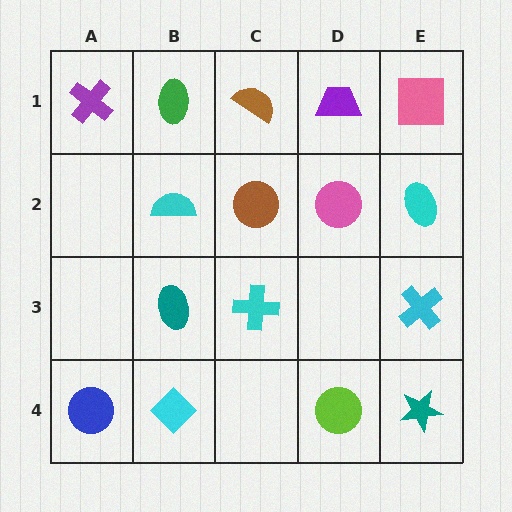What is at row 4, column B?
A cyan diamond.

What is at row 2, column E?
A cyan ellipse.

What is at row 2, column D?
A pink circle.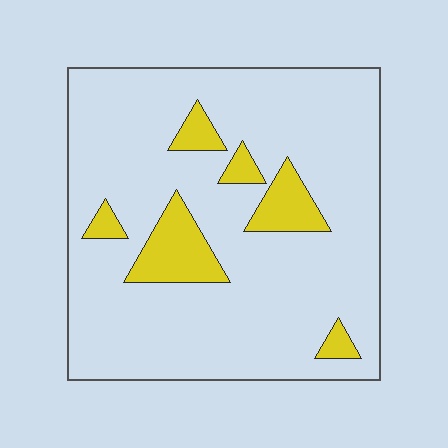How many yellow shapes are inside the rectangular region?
6.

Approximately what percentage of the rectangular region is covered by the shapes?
Approximately 15%.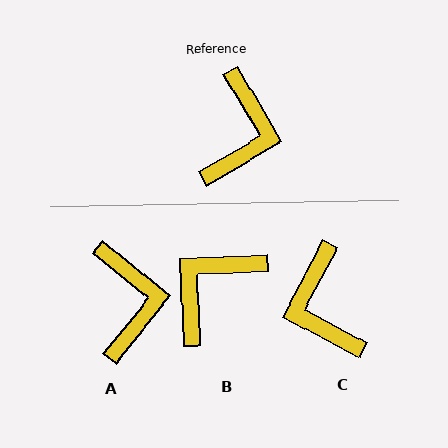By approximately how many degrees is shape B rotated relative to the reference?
Approximately 152 degrees counter-clockwise.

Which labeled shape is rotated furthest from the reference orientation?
B, about 152 degrees away.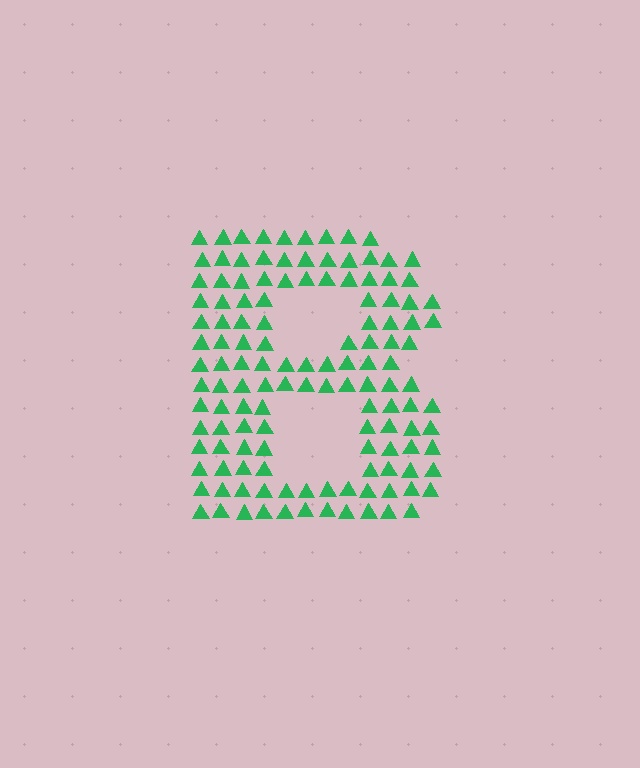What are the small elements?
The small elements are triangles.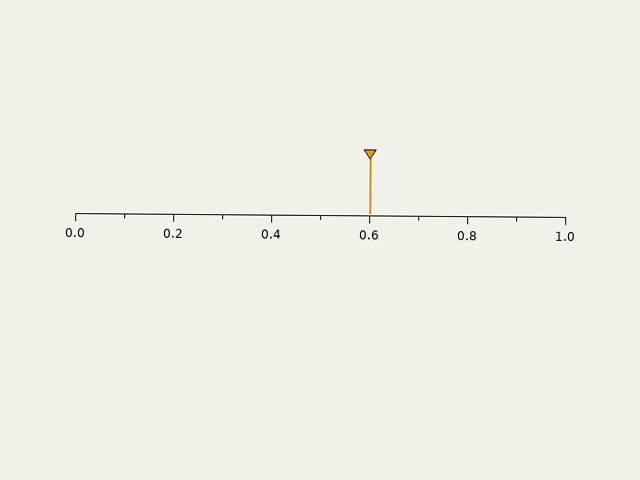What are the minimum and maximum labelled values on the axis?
The axis runs from 0.0 to 1.0.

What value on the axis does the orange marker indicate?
The marker indicates approximately 0.6.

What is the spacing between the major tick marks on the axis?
The major ticks are spaced 0.2 apart.